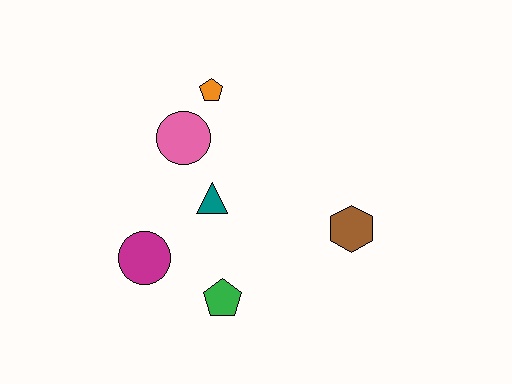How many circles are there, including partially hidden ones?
There are 2 circles.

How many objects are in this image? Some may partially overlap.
There are 6 objects.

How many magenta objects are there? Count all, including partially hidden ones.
There is 1 magenta object.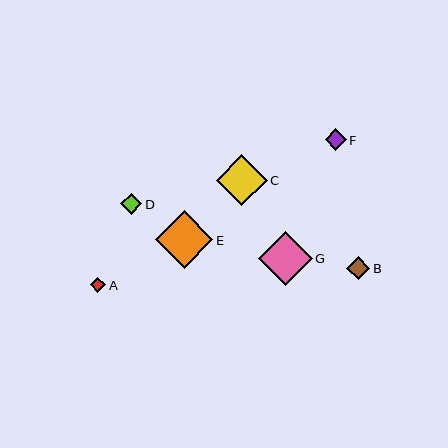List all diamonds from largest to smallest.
From largest to smallest: E, G, C, B, F, D, A.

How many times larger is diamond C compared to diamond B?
Diamond C is approximately 2.2 times the size of diamond B.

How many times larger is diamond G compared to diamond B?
Diamond G is approximately 2.4 times the size of diamond B.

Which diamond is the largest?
Diamond E is the largest with a size of approximately 57 pixels.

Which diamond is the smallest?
Diamond A is the smallest with a size of approximately 15 pixels.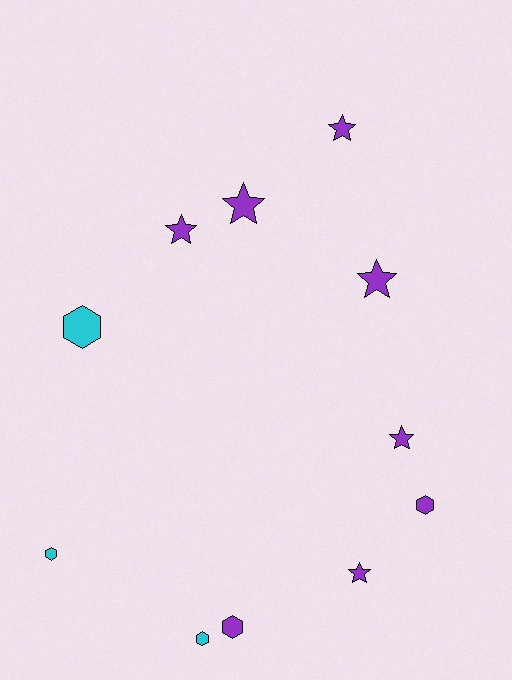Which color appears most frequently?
Purple, with 8 objects.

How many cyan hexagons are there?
There are 3 cyan hexagons.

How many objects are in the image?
There are 11 objects.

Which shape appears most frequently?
Star, with 6 objects.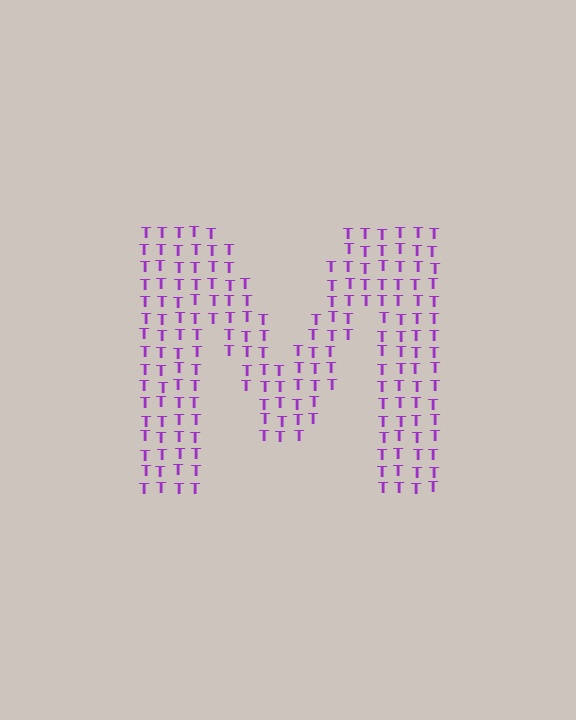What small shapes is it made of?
It is made of small letter T's.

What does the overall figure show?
The overall figure shows the letter M.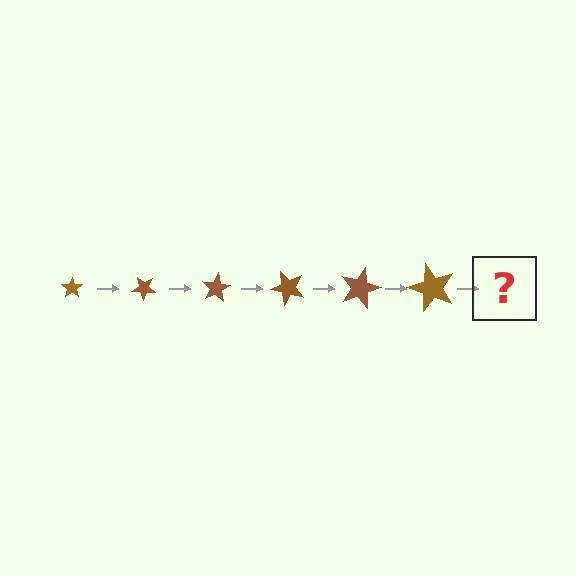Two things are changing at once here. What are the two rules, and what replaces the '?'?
The two rules are that the star grows larger each step and it rotates 40 degrees each step. The '?' should be a star, larger than the previous one and rotated 240 degrees from the start.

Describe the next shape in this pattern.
It should be a star, larger than the previous one and rotated 240 degrees from the start.